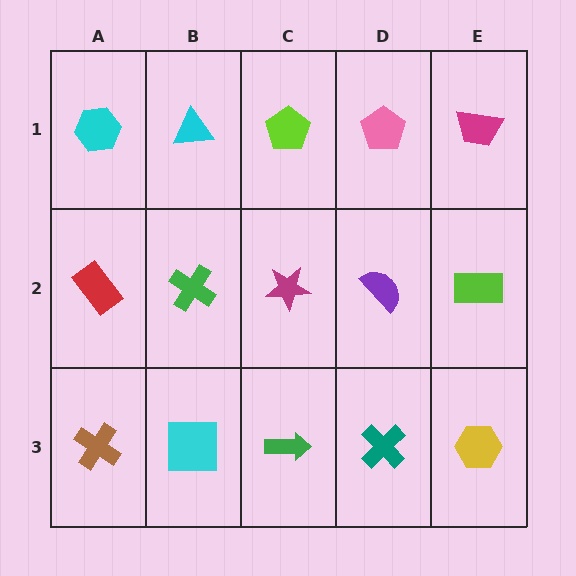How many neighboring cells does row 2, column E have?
3.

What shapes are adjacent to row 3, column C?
A magenta star (row 2, column C), a cyan square (row 3, column B), a teal cross (row 3, column D).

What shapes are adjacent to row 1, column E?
A lime rectangle (row 2, column E), a pink pentagon (row 1, column D).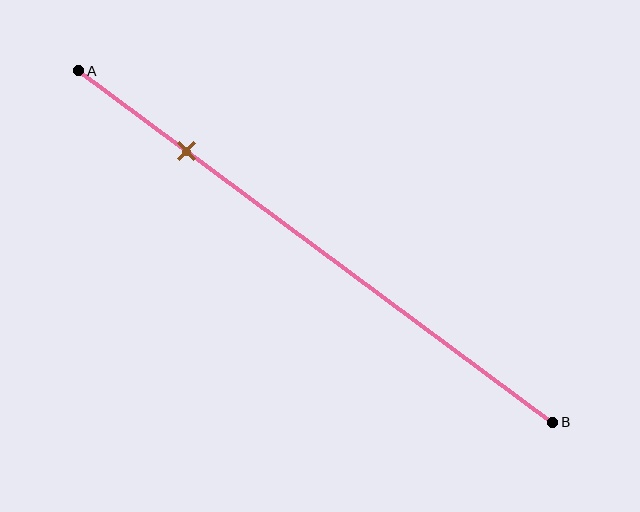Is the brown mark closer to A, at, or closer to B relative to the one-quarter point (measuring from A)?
The brown mark is approximately at the one-quarter point of segment AB.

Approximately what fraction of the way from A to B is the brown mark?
The brown mark is approximately 25% of the way from A to B.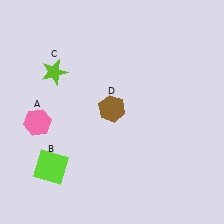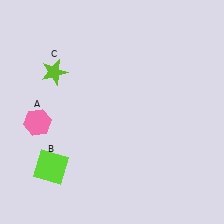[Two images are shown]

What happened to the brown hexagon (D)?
The brown hexagon (D) was removed in Image 2. It was in the top-left area of Image 1.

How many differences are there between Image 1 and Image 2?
There is 1 difference between the two images.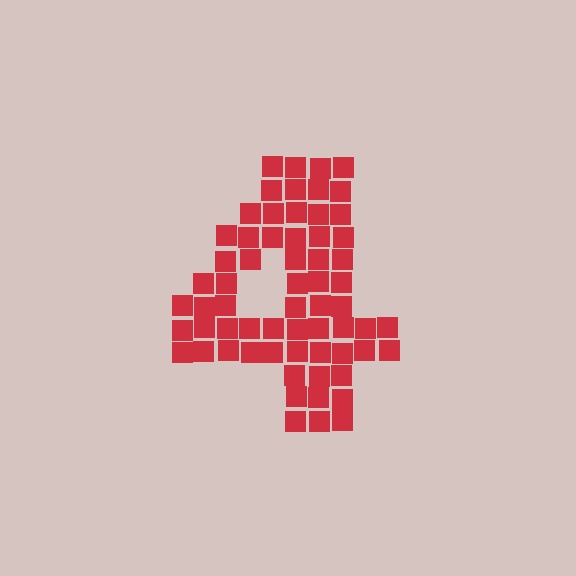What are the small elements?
The small elements are squares.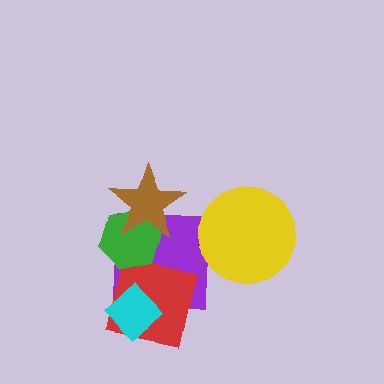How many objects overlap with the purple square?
4 objects overlap with the purple square.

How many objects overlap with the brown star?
2 objects overlap with the brown star.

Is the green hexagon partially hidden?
Yes, it is partially covered by another shape.